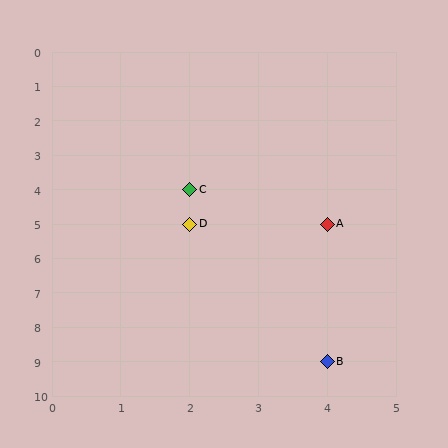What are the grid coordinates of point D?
Point D is at grid coordinates (2, 5).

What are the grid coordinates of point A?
Point A is at grid coordinates (4, 5).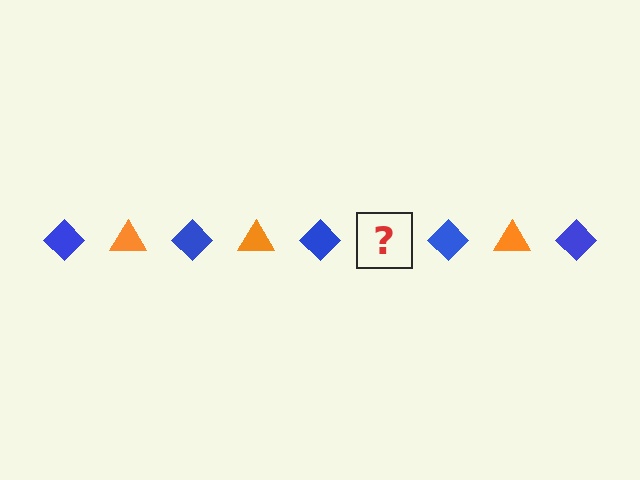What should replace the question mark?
The question mark should be replaced with an orange triangle.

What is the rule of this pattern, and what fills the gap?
The rule is that the pattern alternates between blue diamond and orange triangle. The gap should be filled with an orange triangle.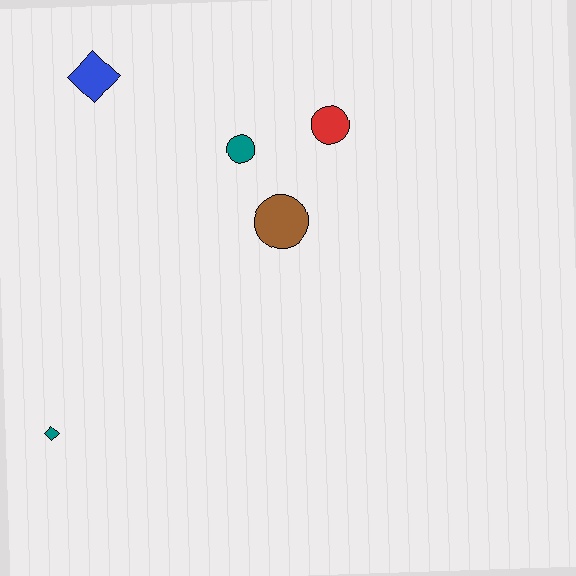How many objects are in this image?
There are 5 objects.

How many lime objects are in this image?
There are no lime objects.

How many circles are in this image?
There are 3 circles.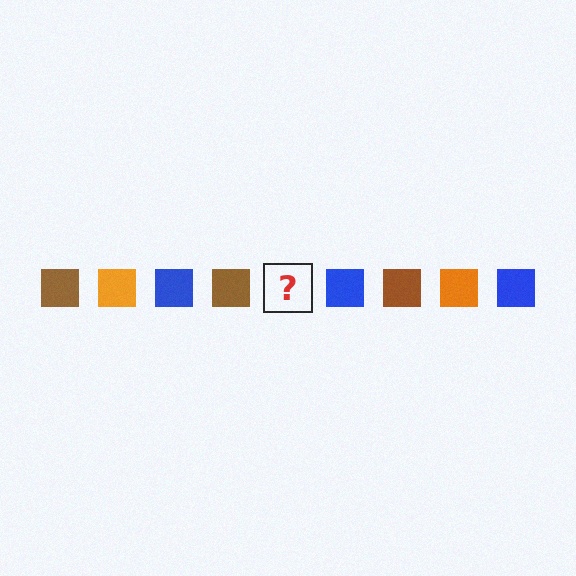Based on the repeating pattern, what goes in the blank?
The blank should be an orange square.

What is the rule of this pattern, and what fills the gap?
The rule is that the pattern cycles through brown, orange, blue squares. The gap should be filled with an orange square.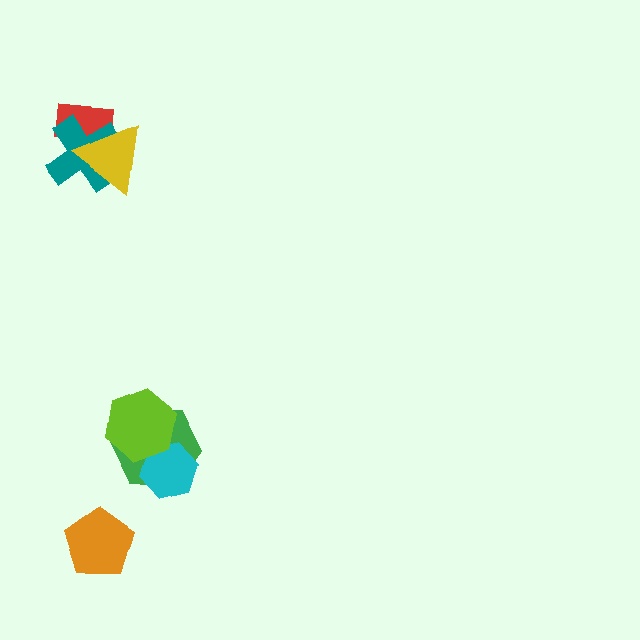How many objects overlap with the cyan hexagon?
2 objects overlap with the cyan hexagon.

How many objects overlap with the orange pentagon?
0 objects overlap with the orange pentagon.